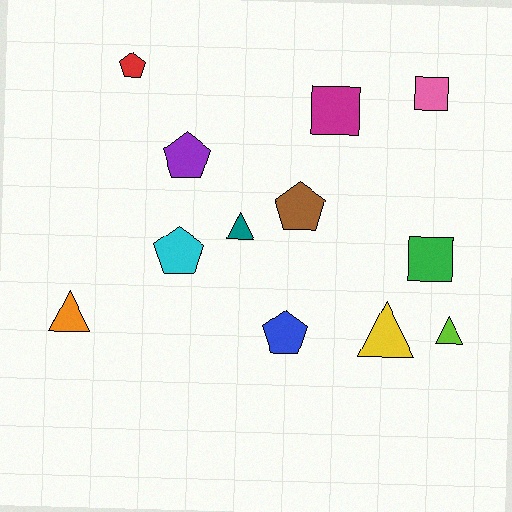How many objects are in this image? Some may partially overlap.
There are 12 objects.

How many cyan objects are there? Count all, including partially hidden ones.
There is 1 cyan object.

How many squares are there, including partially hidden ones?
There are 3 squares.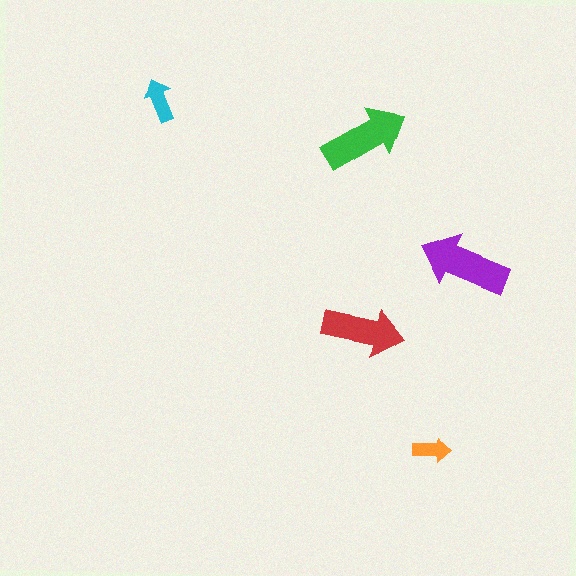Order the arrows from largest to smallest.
the purple one, the green one, the red one, the cyan one, the orange one.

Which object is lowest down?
The orange arrow is bottommost.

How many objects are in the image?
There are 5 objects in the image.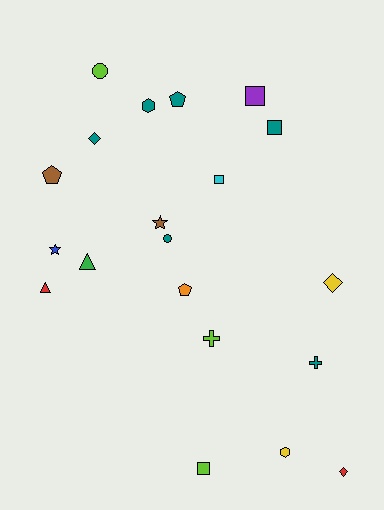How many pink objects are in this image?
There are no pink objects.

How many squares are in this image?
There are 4 squares.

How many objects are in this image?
There are 20 objects.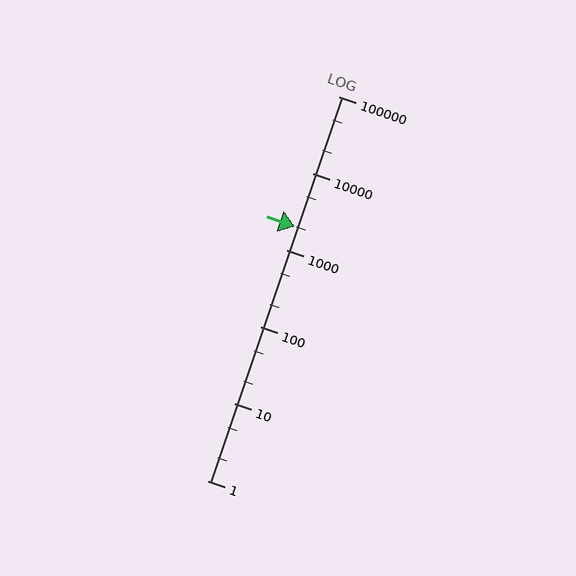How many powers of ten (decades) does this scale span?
The scale spans 5 decades, from 1 to 100000.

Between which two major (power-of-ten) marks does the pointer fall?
The pointer is between 1000 and 10000.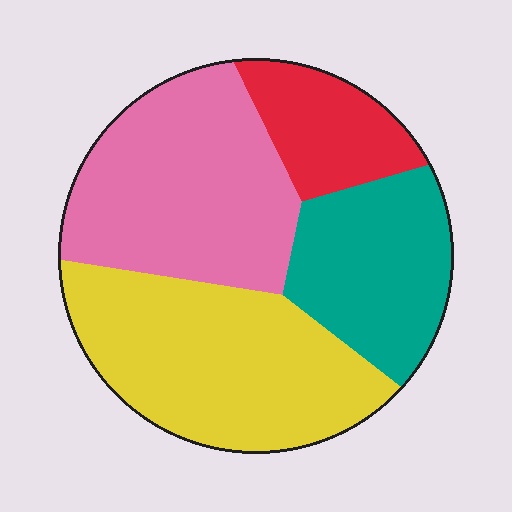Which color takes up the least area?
Red, at roughly 15%.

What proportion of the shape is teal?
Teal covers roughly 20% of the shape.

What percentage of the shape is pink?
Pink covers roughly 30% of the shape.